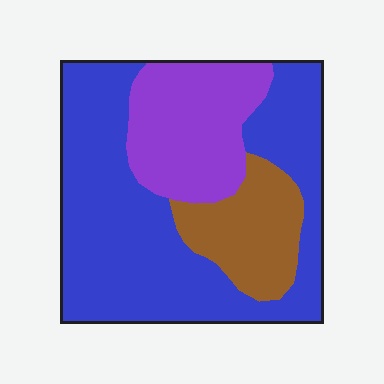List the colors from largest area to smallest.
From largest to smallest: blue, purple, brown.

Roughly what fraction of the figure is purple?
Purple covers roughly 25% of the figure.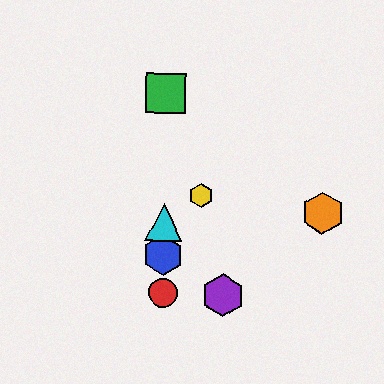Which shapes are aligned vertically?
The red circle, the blue hexagon, the green square, the cyan triangle are aligned vertically.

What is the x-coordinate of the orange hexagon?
The orange hexagon is at x≈323.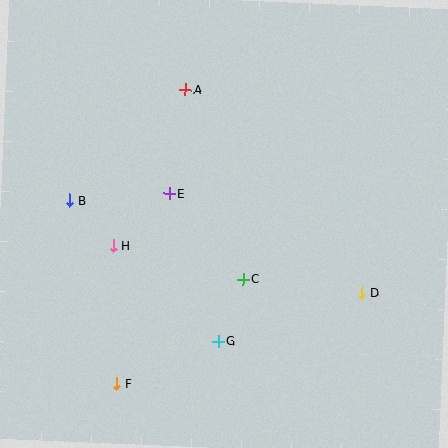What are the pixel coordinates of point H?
Point H is at (113, 245).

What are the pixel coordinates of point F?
Point F is at (117, 383).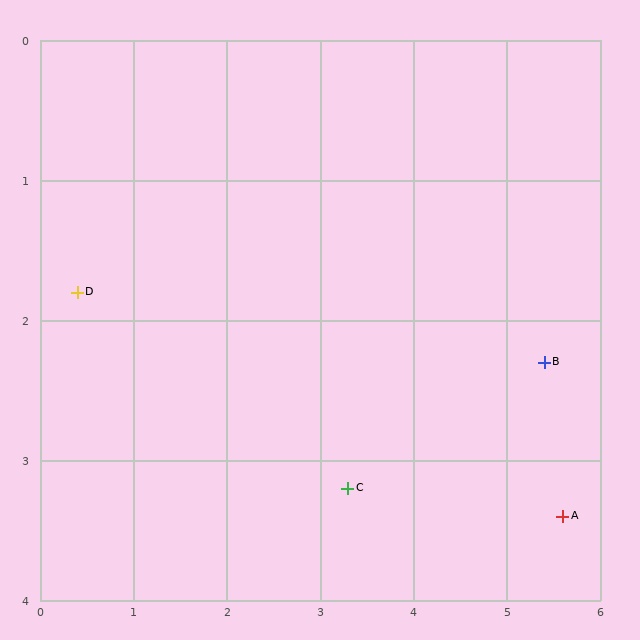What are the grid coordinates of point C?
Point C is at approximately (3.3, 3.2).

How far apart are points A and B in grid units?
Points A and B are about 1.1 grid units apart.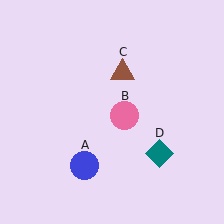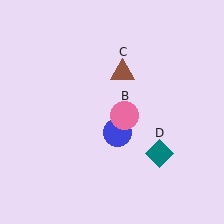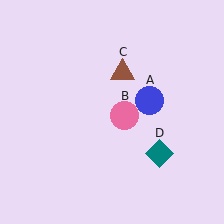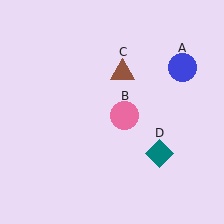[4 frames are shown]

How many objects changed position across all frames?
1 object changed position: blue circle (object A).